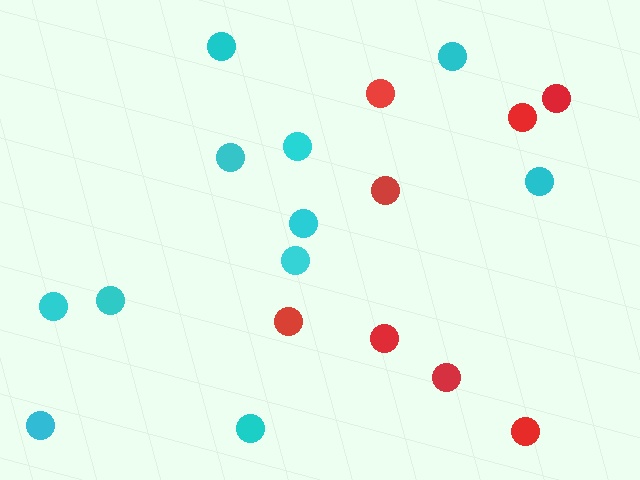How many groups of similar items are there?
There are 2 groups: one group of red circles (8) and one group of cyan circles (11).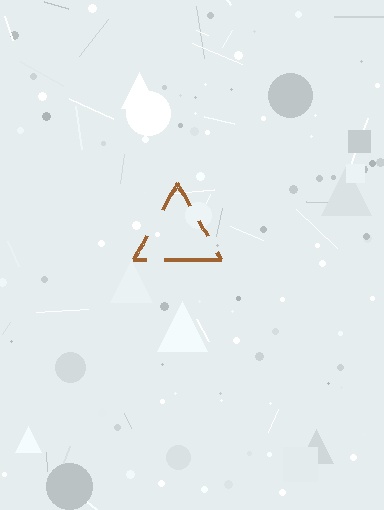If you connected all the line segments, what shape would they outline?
They would outline a triangle.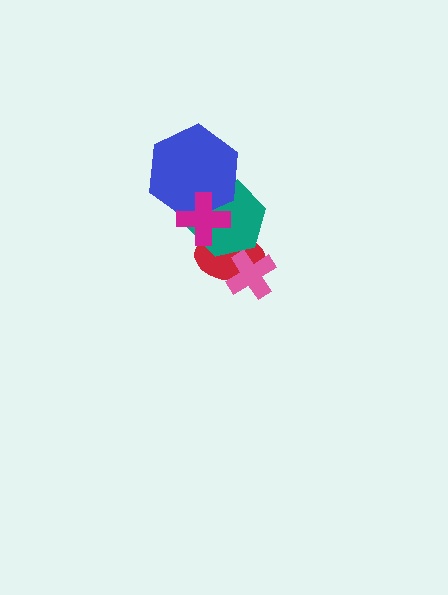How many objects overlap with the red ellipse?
3 objects overlap with the red ellipse.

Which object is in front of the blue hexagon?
The magenta cross is in front of the blue hexagon.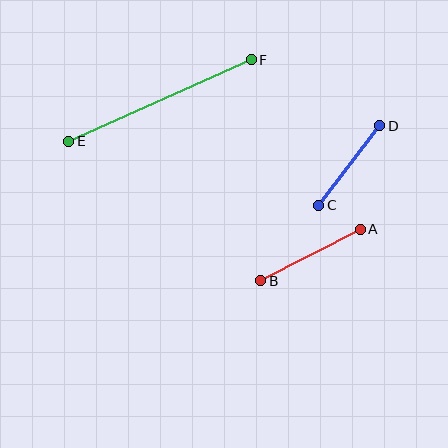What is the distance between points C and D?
The distance is approximately 101 pixels.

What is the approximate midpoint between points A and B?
The midpoint is at approximately (310, 255) pixels.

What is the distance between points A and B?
The distance is approximately 112 pixels.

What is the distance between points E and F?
The distance is approximately 200 pixels.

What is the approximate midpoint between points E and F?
The midpoint is at approximately (160, 101) pixels.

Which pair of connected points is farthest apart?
Points E and F are farthest apart.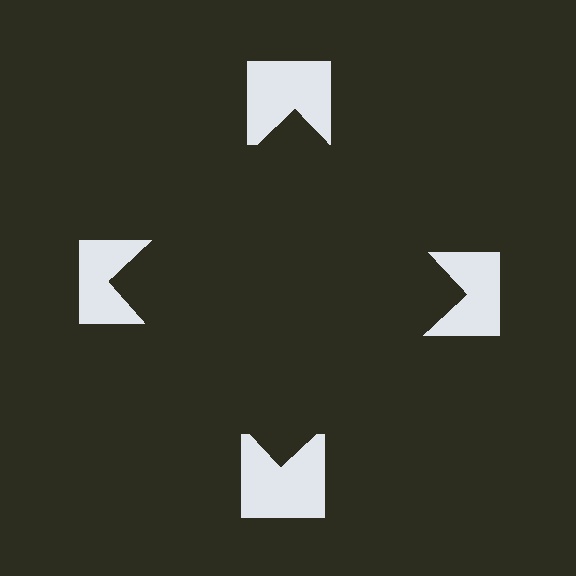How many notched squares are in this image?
There are 4 — one at each vertex of the illusory square.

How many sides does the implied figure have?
4 sides.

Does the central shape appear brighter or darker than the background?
It typically appears slightly darker than the background, even though no actual brightness change is drawn.